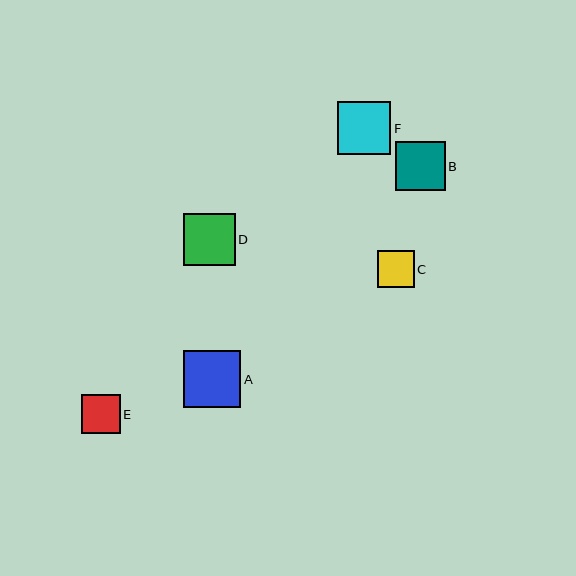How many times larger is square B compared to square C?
Square B is approximately 1.3 times the size of square C.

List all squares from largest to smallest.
From largest to smallest: A, F, D, B, E, C.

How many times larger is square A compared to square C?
Square A is approximately 1.5 times the size of square C.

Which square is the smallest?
Square C is the smallest with a size of approximately 37 pixels.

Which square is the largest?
Square A is the largest with a size of approximately 57 pixels.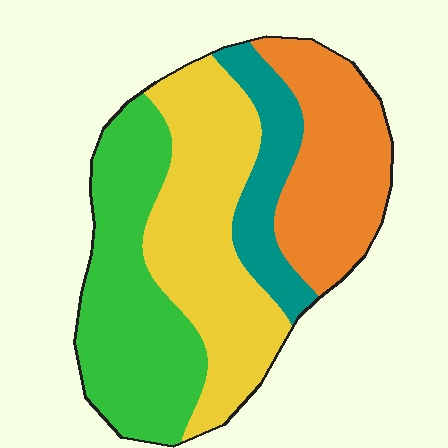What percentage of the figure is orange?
Orange covers roughly 25% of the figure.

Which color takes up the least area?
Teal, at roughly 15%.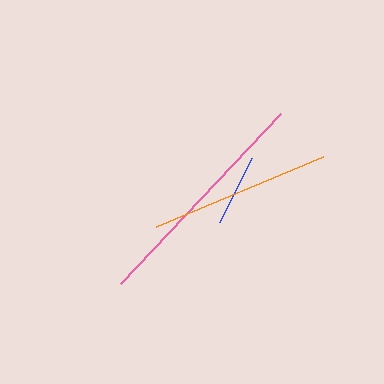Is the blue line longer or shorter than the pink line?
The pink line is longer than the blue line.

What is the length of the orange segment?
The orange segment is approximately 182 pixels long.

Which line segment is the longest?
The pink line is the longest at approximately 234 pixels.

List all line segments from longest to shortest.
From longest to shortest: pink, orange, blue.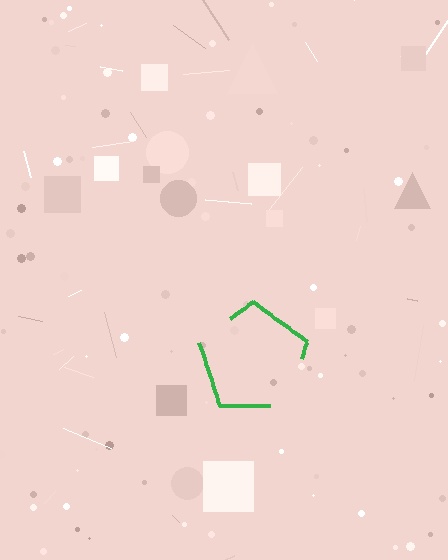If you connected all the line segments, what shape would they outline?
They would outline a pentagon.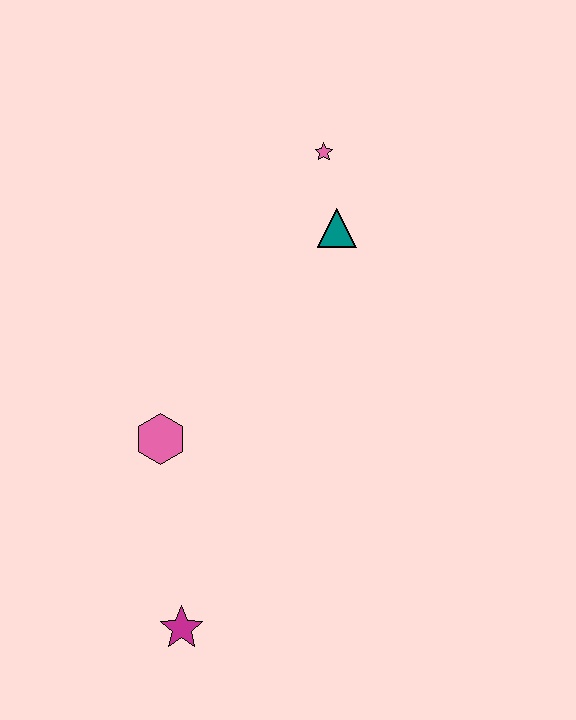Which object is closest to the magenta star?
The pink hexagon is closest to the magenta star.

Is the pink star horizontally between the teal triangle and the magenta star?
Yes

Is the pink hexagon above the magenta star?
Yes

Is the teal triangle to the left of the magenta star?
No